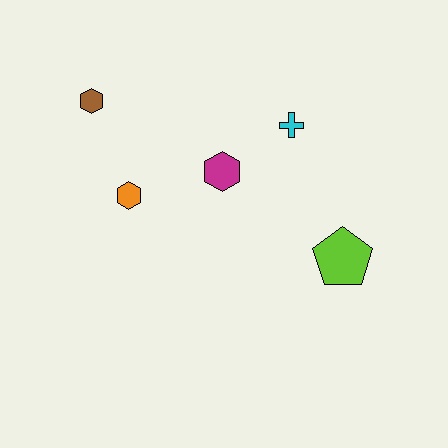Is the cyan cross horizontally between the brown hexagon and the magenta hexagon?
No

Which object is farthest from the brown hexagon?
The lime pentagon is farthest from the brown hexagon.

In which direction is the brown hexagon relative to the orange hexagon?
The brown hexagon is above the orange hexagon.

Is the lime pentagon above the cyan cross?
No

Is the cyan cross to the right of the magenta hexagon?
Yes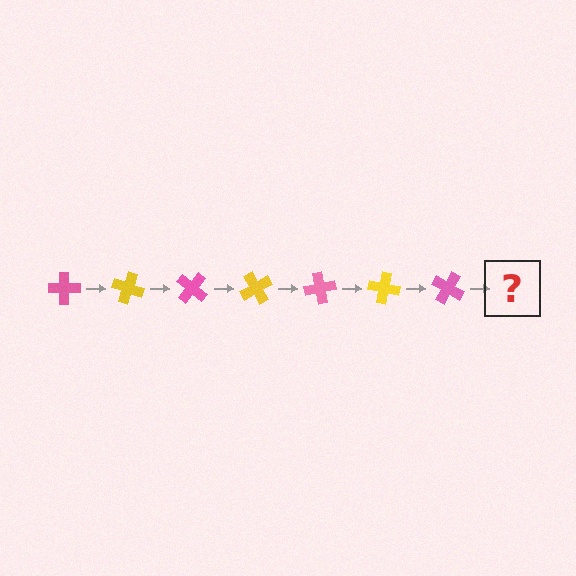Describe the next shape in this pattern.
It should be a yellow cross, rotated 140 degrees from the start.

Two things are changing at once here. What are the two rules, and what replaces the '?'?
The two rules are that it rotates 20 degrees each step and the color cycles through pink and yellow. The '?' should be a yellow cross, rotated 140 degrees from the start.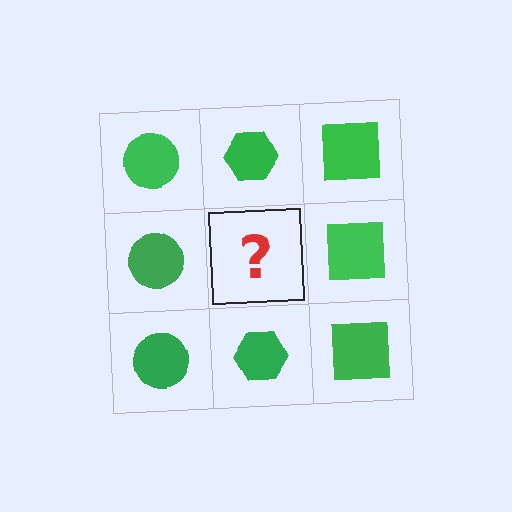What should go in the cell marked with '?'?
The missing cell should contain a green hexagon.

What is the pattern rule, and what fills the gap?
The rule is that each column has a consistent shape. The gap should be filled with a green hexagon.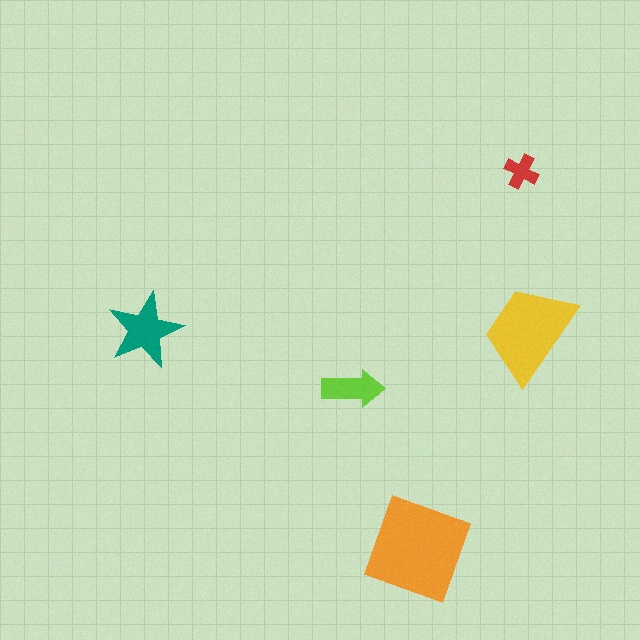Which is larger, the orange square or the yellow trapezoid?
The orange square.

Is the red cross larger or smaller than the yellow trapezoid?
Smaller.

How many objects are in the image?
There are 5 objects in the image.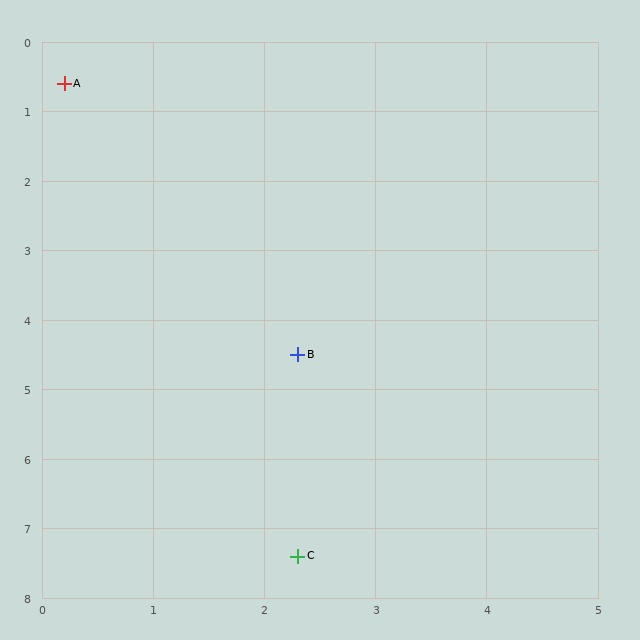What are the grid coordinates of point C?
Point C is at approximately (2.3, 7.4).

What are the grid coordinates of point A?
Point A is at approximately (0.2, 0.6).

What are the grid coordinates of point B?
Point B is at approximately (2.3, 4.5).